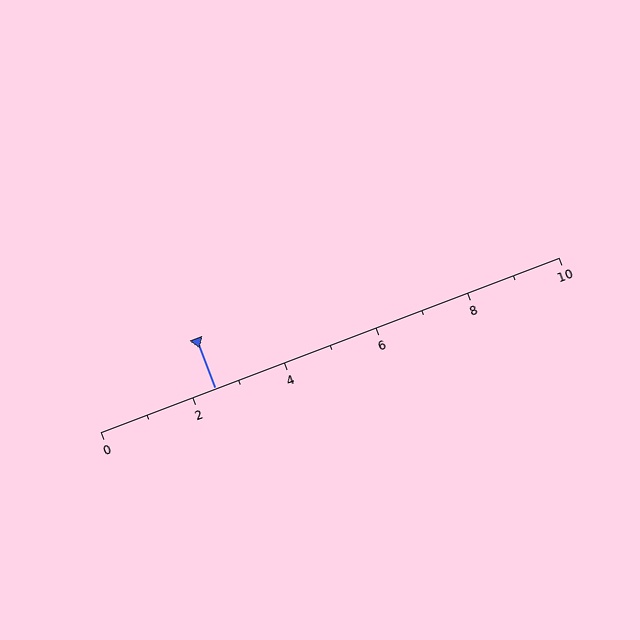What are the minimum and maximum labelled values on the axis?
The axis runs from 0 to 10.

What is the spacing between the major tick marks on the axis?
The major ticks are spaced 2 apart.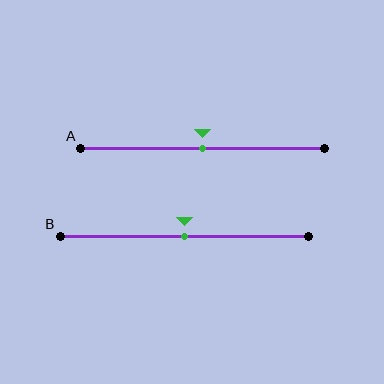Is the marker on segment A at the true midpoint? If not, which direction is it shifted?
Yes, the marker on segment A is at the true midpoint.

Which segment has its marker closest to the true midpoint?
Segment A has its marker closest to the true midpoint.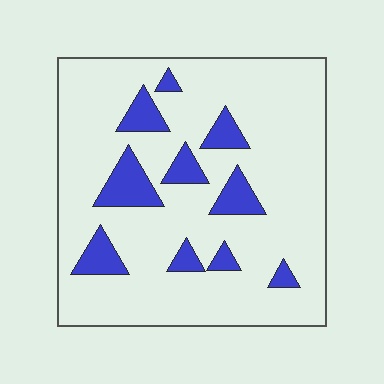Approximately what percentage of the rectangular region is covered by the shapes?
Approximately 15%.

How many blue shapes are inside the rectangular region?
10.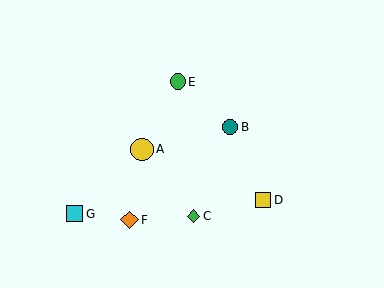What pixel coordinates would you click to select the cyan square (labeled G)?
Click at (75, 214) to select the cyan square G.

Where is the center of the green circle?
The center of the green circle is at (178, 82).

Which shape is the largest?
The yellow circle (labeled A) is the largest.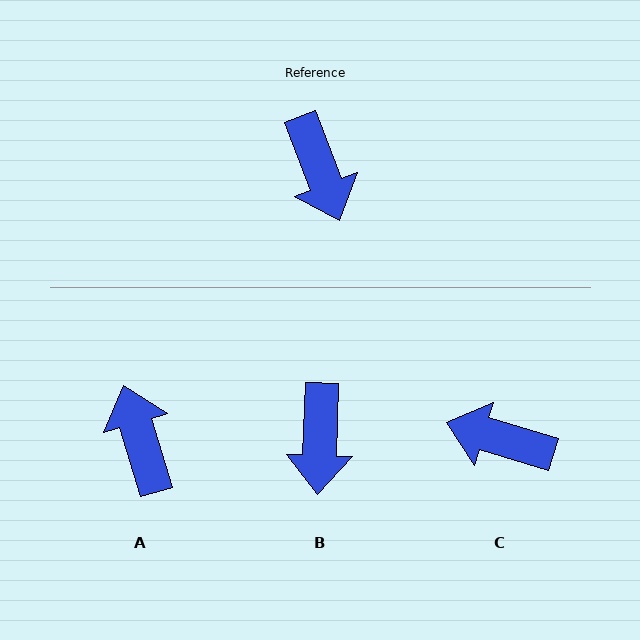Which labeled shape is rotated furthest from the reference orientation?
A, about 176 degrees away.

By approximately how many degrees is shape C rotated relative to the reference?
Approximately 128 degrees clockwise.